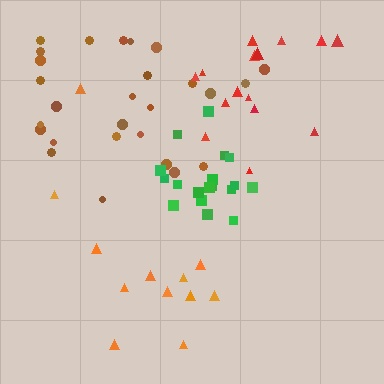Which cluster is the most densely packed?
Green.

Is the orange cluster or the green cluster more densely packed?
Green.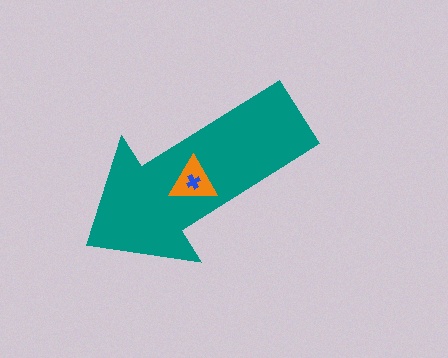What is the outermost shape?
The teal arrow.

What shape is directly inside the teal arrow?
The orange triangle.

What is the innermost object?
The blue cross.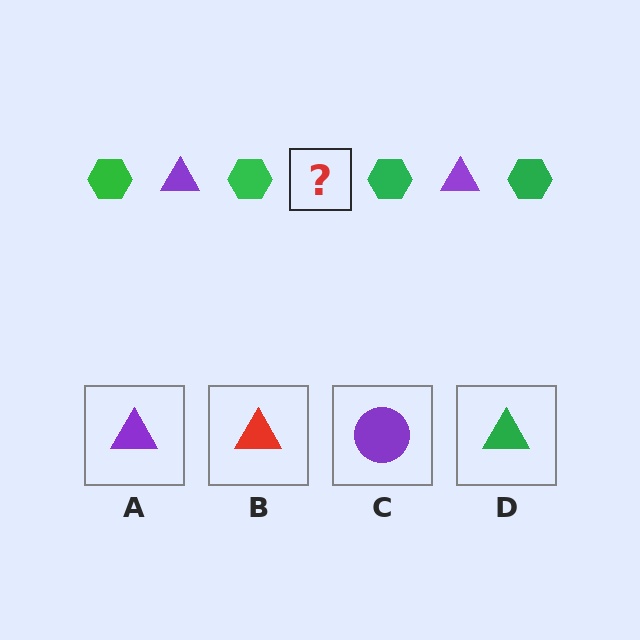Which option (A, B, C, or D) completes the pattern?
A.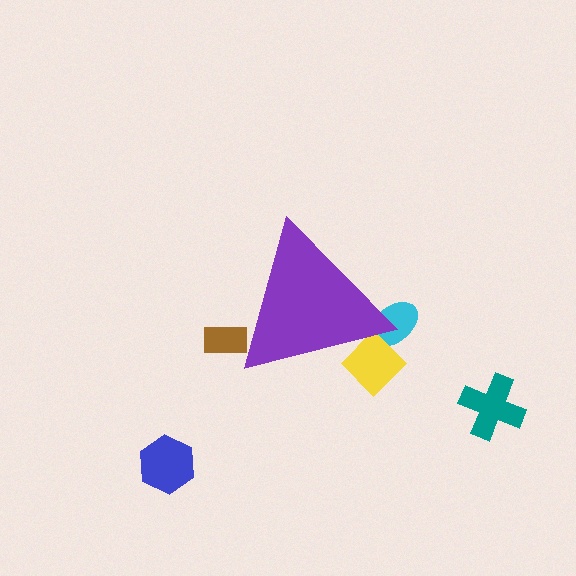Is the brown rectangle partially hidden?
Yes, the brown rectangle is partially hidden behind the purple triangle.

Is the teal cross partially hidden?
No, the teal cross is fully visible.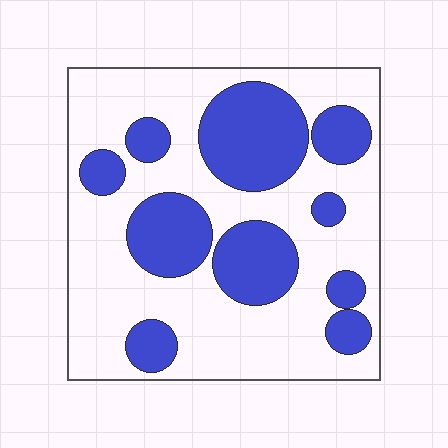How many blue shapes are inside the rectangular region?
10.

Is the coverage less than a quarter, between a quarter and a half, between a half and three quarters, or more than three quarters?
Between a quarter and a half.